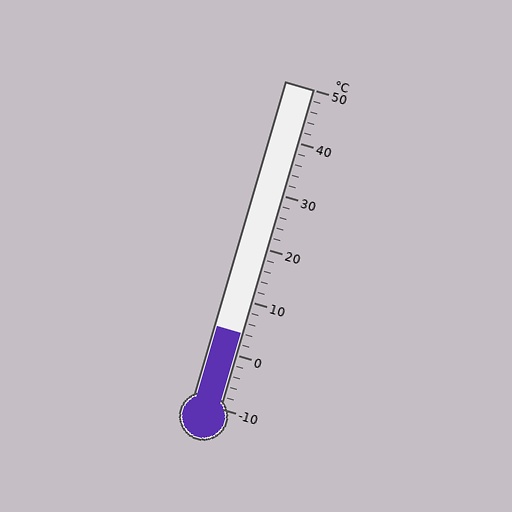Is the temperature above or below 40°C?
The temperature is below 40°C.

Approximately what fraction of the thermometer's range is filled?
The thermometer is filled to approximately 25% of its range.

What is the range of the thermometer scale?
The thermometer scale ranges from -10°C to 50°C.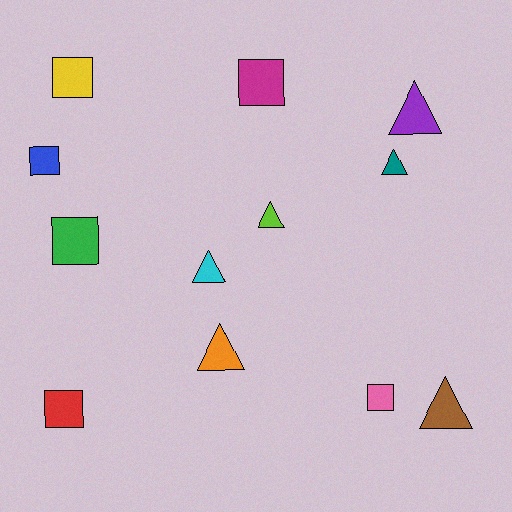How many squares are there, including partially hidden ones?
There are 6 squares.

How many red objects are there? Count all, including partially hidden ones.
There is 1 red object.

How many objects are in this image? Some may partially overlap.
There are 12 objects.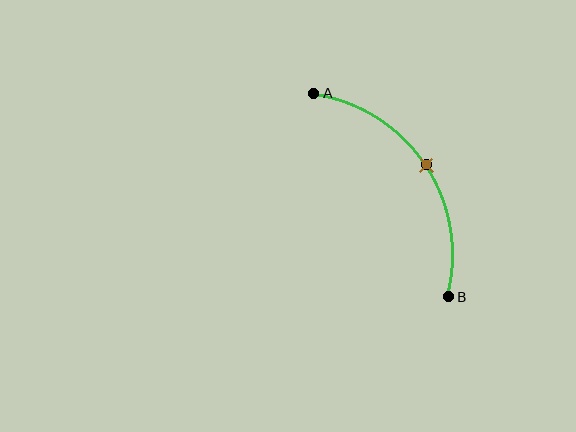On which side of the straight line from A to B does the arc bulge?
The arc bulges to the right of the straight line connecting A and B.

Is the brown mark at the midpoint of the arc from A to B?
Yes. The brown mark lies on the arc at equal arc-length from both A and B — it is the arc midpoint.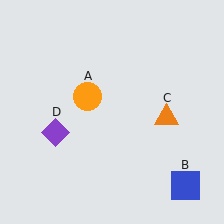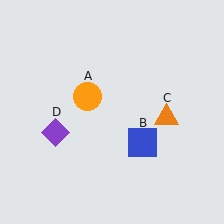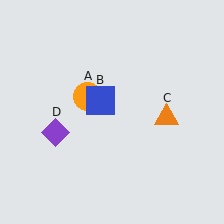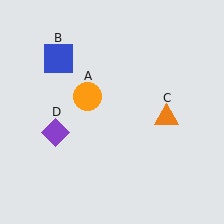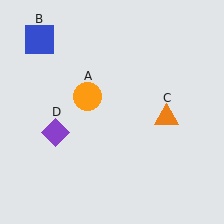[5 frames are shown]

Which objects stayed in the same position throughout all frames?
Orange circle (object A) and orange triangle (object C) and purple diamond (object D) remained stationary.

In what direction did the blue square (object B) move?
The blue square (object B) moved up and to the left.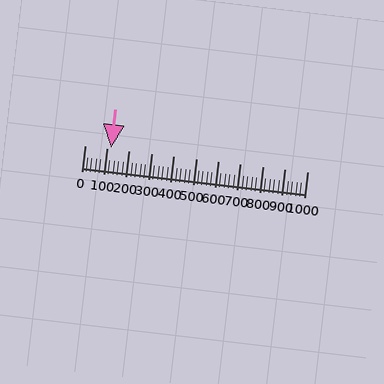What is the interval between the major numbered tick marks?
The major tick marks are spaced 100 units apart.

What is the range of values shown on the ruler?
The ruler shows values from 0 to 1000.